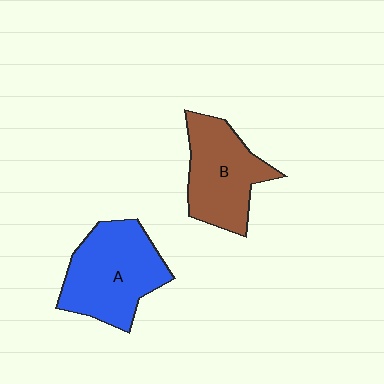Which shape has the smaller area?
Shape B (brown).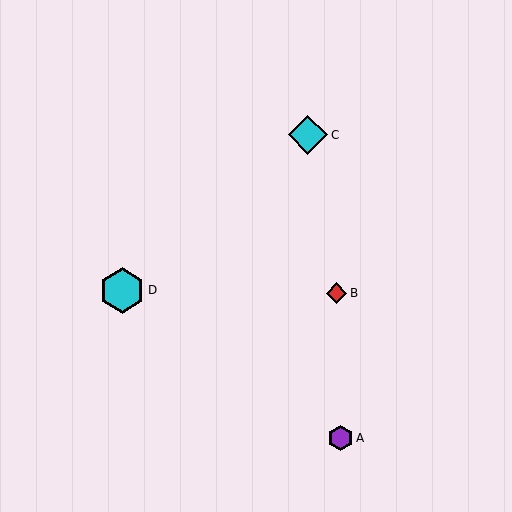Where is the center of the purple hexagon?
The center of the purple hexagon is at (340, 438).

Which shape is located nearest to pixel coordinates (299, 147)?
The cyan diamond (labeled C) at (308, 135) is nearest to that location.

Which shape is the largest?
The cyan hexagon (labeled D) is the largest.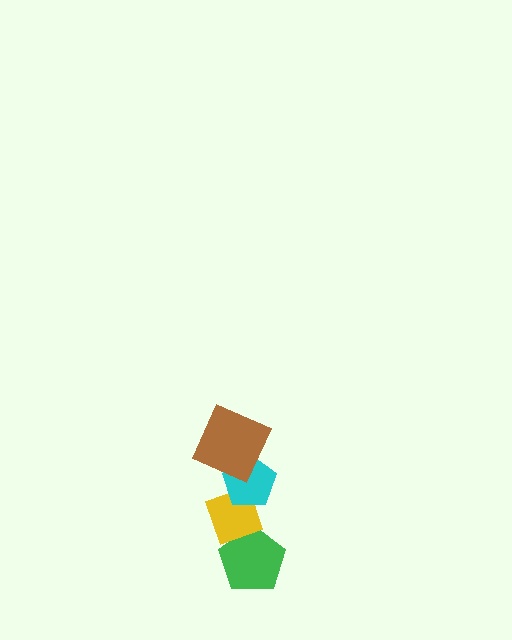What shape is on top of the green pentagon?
The yellow diamond is on top of the green pentagon.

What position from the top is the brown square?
The brown square is 1st from the top.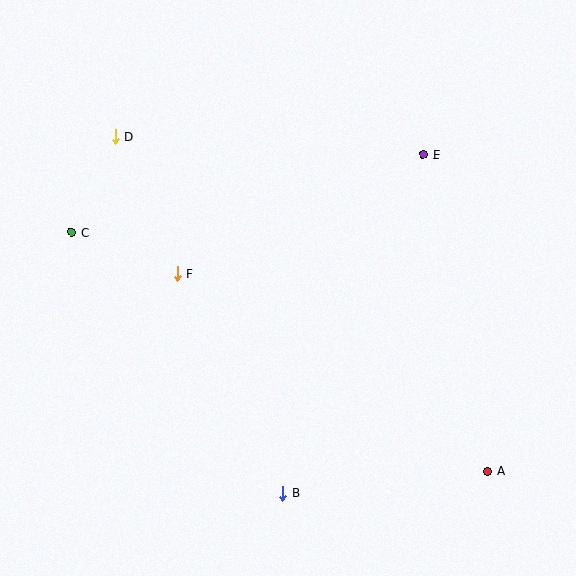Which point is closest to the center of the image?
Point F at (178, 273) is closest to the center.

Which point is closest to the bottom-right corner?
Point A is closest to the bottom-right corner.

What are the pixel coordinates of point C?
Point C is at (71, 233).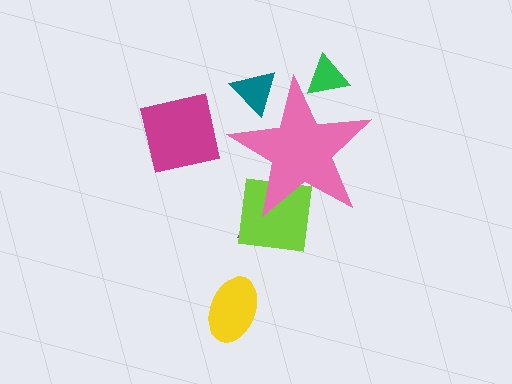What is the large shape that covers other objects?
A pink star.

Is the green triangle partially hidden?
Yes, the green triangle is partially hidden behind the pink star.